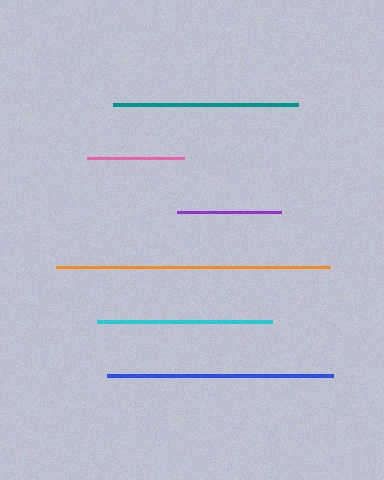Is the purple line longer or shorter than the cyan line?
The cyan line is longer than the purple line.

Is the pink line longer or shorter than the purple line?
The purple line is longer than the pink line.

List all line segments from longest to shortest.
From longest to shortest: orange, blue, teal, cyan, purple, pink.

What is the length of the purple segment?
The purple segment is approximately 105 pixels long.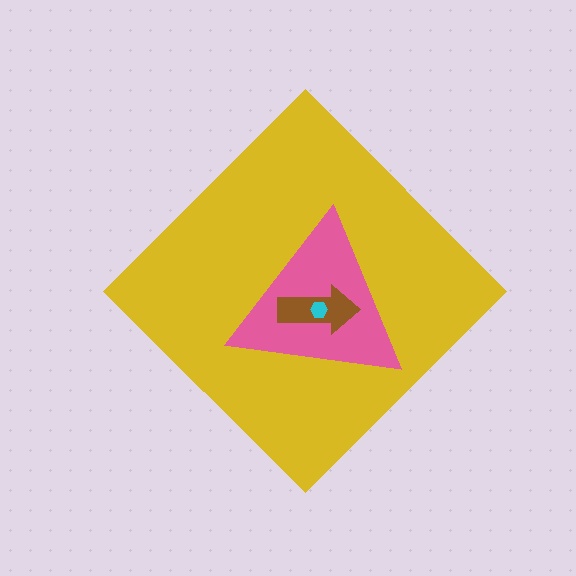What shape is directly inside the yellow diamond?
The pink triangle.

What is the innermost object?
The cyan hexagon.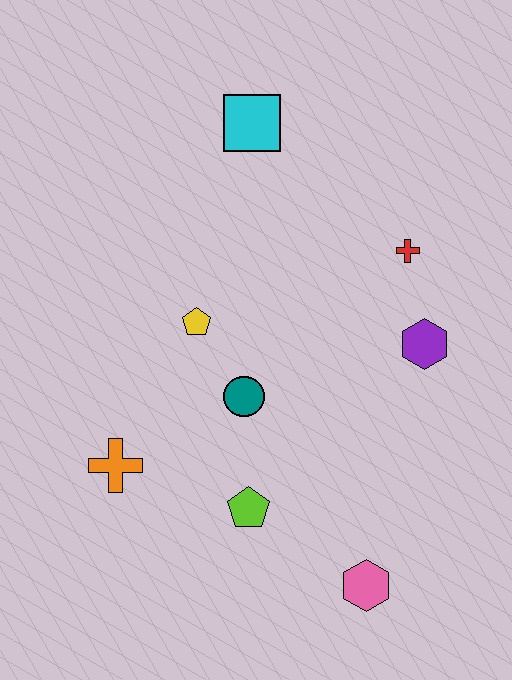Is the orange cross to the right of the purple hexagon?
No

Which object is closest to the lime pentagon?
The teal circle is closest to the lime pentagon.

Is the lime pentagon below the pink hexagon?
No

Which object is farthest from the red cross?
The orange cross is farthest from the red cross.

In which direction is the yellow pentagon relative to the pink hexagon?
The yellow pentagon is above the pink hexagon.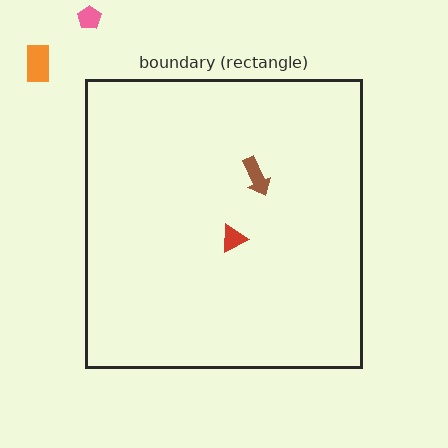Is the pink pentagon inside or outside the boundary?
Outside.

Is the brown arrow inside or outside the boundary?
Inside.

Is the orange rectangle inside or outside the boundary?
Outside.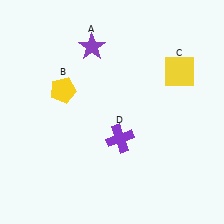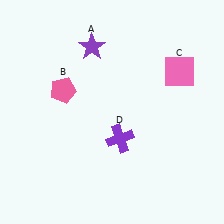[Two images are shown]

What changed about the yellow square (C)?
In Image 1, C is yellow. In Image 2, it changed to pink.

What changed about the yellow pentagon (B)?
In Image 1, B is yellow. In Image 2, it changed to pink.